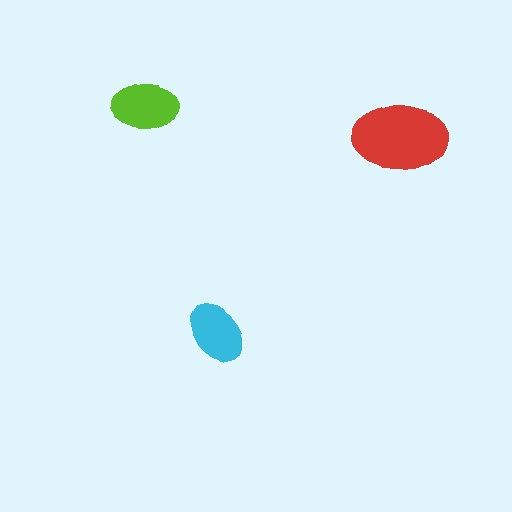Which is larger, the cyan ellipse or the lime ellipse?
The lime one.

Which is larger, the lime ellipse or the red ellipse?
The red one.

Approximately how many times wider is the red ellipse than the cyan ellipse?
About 1.5 times wider.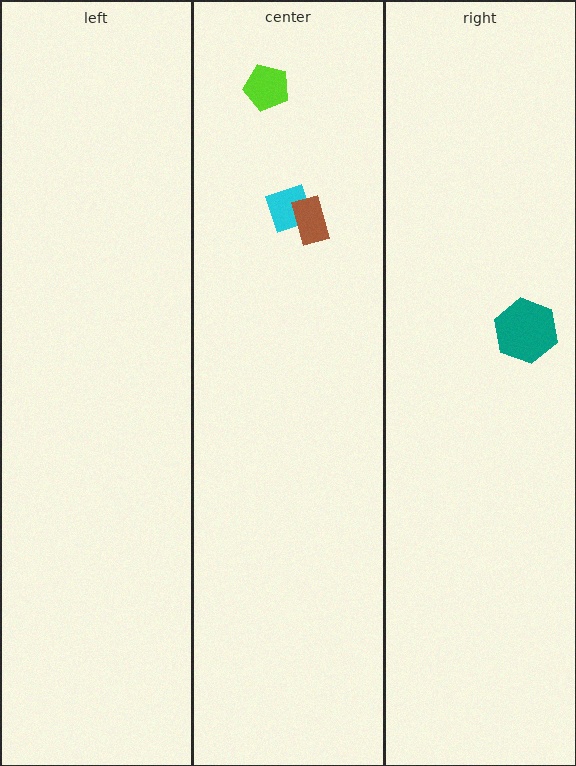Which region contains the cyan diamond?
The center region.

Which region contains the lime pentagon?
The center region.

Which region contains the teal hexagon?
The right region.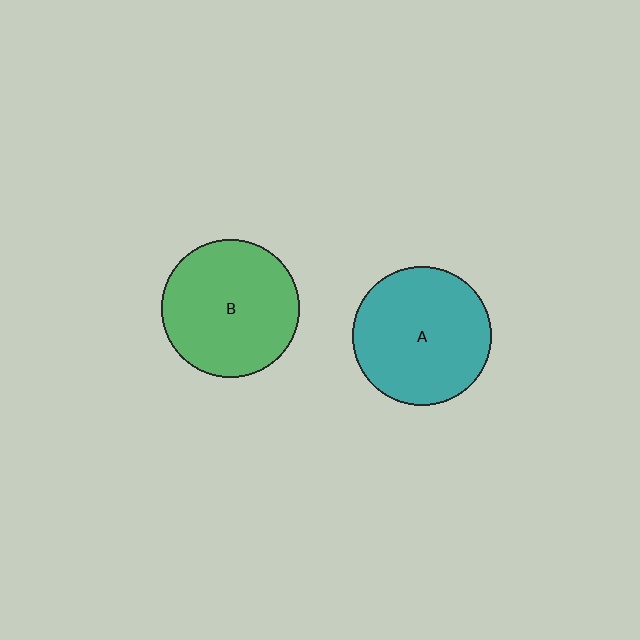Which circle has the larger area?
Circle A (teal).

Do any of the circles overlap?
No, none of the circles overlap.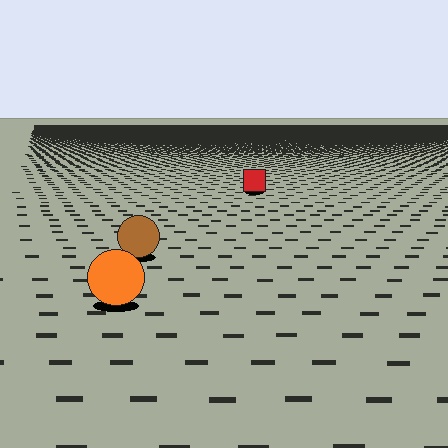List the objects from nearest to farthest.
From nearest to farthest: the orange circle, the brown circle, the red square.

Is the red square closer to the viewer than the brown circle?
No. The brown circle is closer — you can tell from the texture gradient: the ground texture is coarser near it.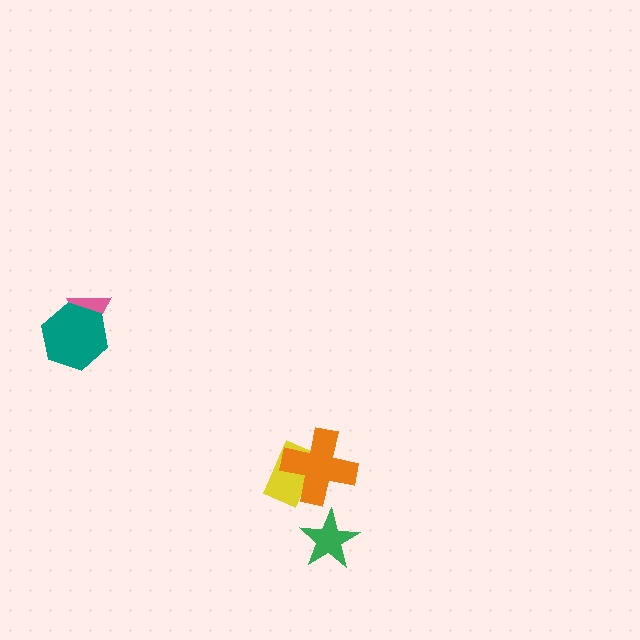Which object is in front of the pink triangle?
The teal hexagon is in front of the pink triangle.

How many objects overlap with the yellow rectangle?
1 object overlaps with the yellow rectangle.